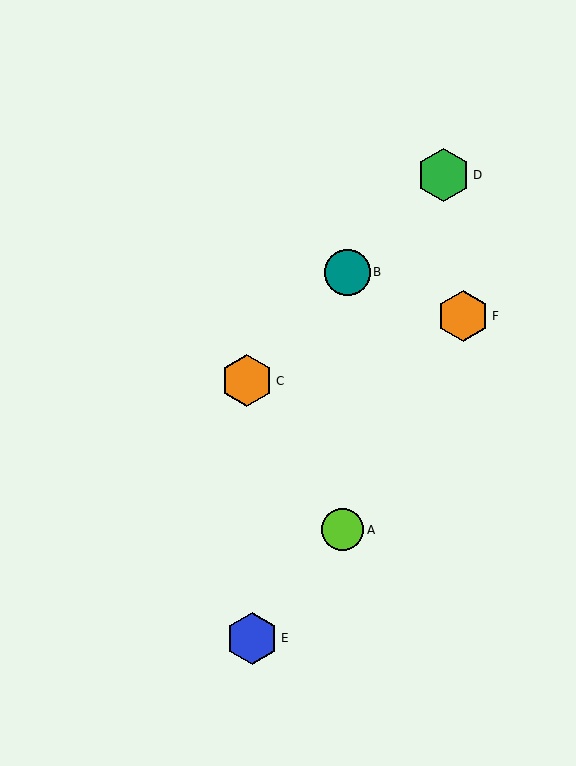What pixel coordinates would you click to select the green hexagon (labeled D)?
Click at (444, 175) to select the green hexagon D.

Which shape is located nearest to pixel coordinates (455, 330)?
The orange hexagon (labeled F) at (463, 316) is nearest to that location.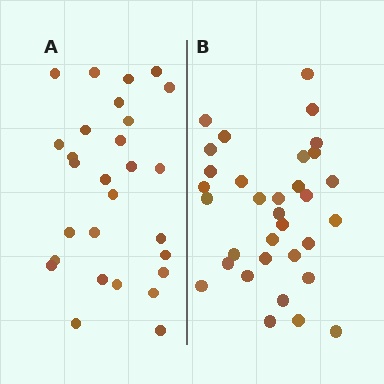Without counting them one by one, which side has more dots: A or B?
Region B (the right region) has more dots.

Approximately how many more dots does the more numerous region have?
Region B has about 5 more dots than region A.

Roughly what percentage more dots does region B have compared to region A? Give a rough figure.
About 20% more.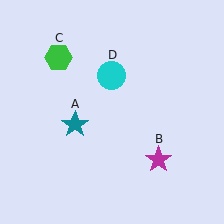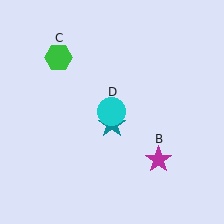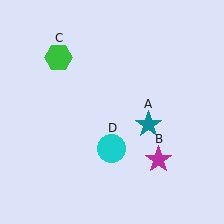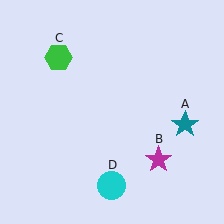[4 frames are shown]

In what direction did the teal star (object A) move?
The teal star (object A) moved right.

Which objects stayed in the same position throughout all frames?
Magenta star (object B) and green hexagon (object C) remained stationary.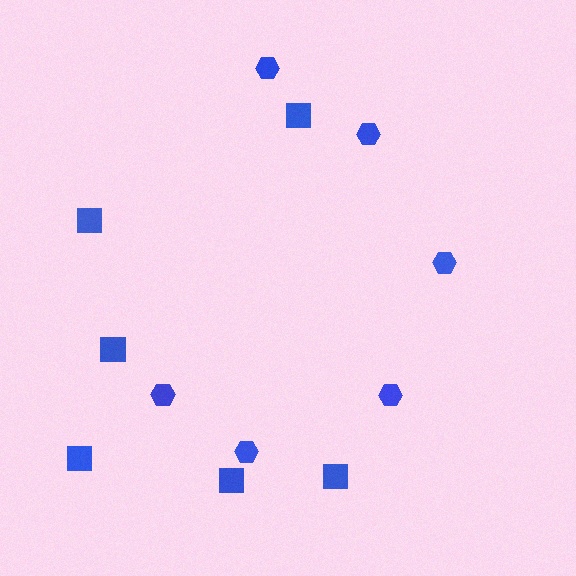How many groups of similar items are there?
There are 2 groups: one group of hexagons (6) and one group of squares (6).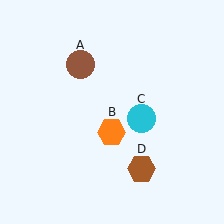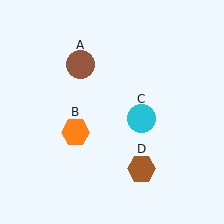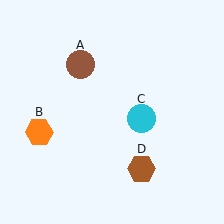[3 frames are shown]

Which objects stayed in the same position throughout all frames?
Brown circle (object A) and cyan circle (object C) and brown hexagon (object D) remained stationary.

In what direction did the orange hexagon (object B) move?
The orange hexagon (object B) moved left.